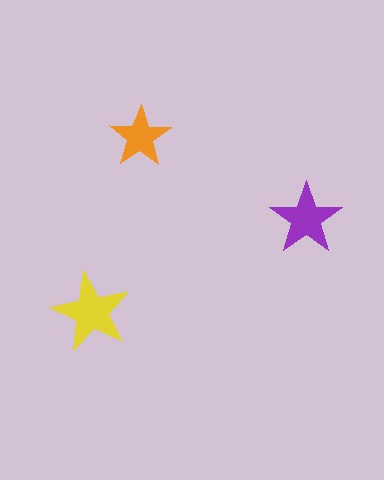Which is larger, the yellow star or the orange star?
The yellow one.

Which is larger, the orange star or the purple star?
The purple one.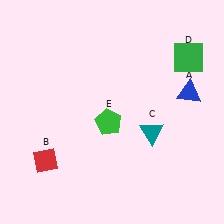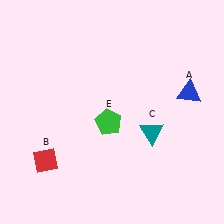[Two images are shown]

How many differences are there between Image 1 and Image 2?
There is 1 difference between the two images.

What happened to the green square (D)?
The green square (D) was removed in Image 2. It was in the top-right area of Image 1.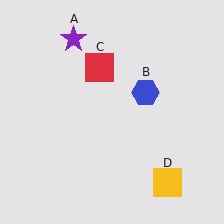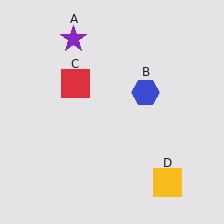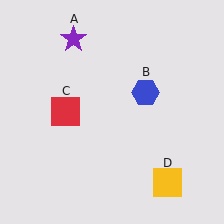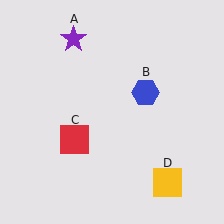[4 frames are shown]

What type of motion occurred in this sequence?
The red square (object C) rotated counterclockwise around the center of the scene.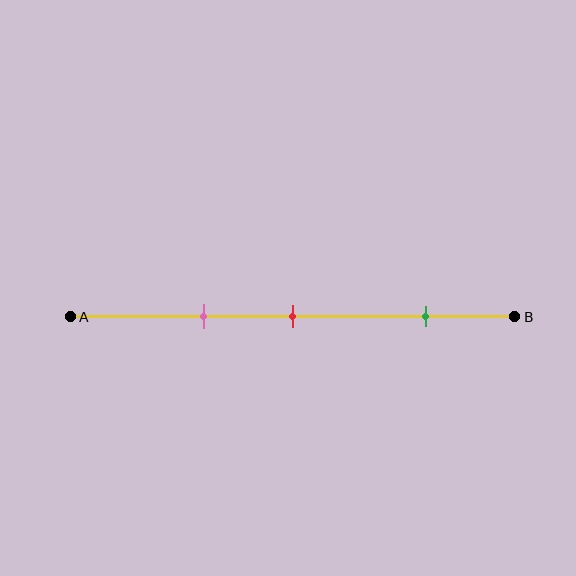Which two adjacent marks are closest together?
The pink and red marks are the closest adjacent pair.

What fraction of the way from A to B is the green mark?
The green mark is approximately 80% (0.8) of the way from A to B.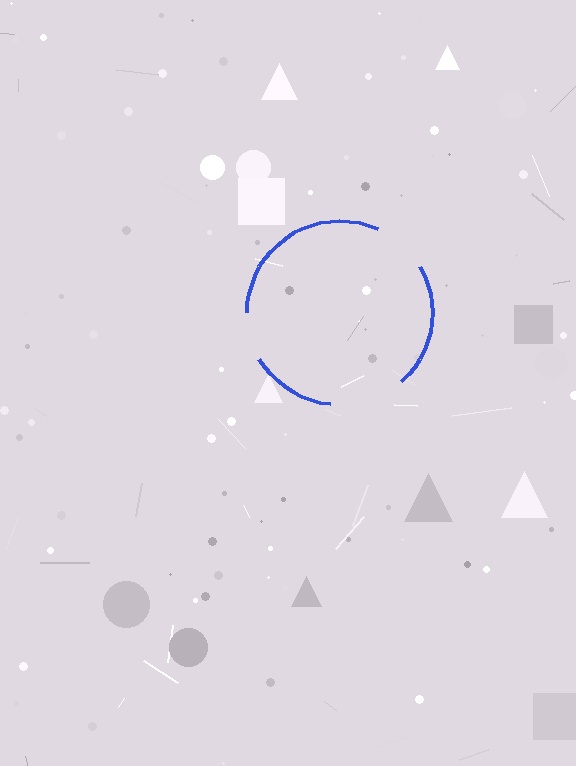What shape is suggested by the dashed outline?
The dashed outline suggests a circle.